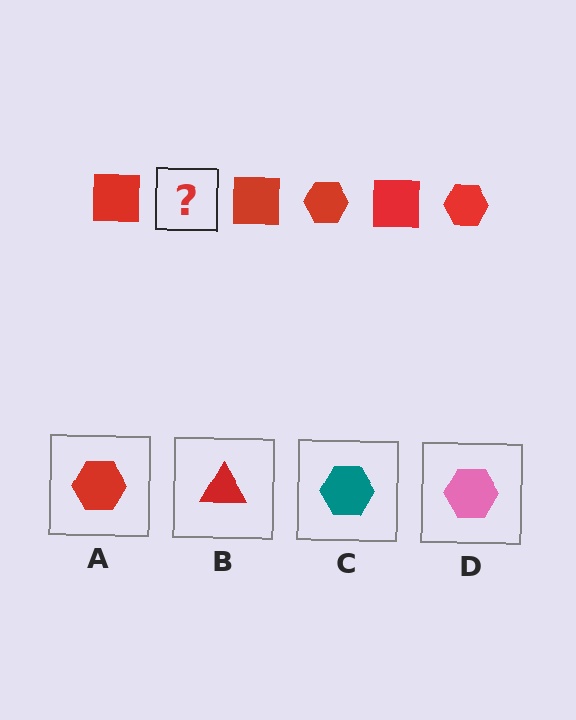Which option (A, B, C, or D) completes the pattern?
A.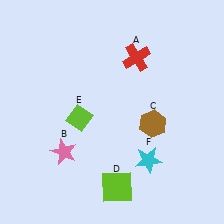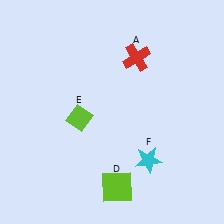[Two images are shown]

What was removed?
The pink star (B), the brown hexagon (C) were removed in Image 2.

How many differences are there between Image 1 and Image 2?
There are 2 differences between the two images.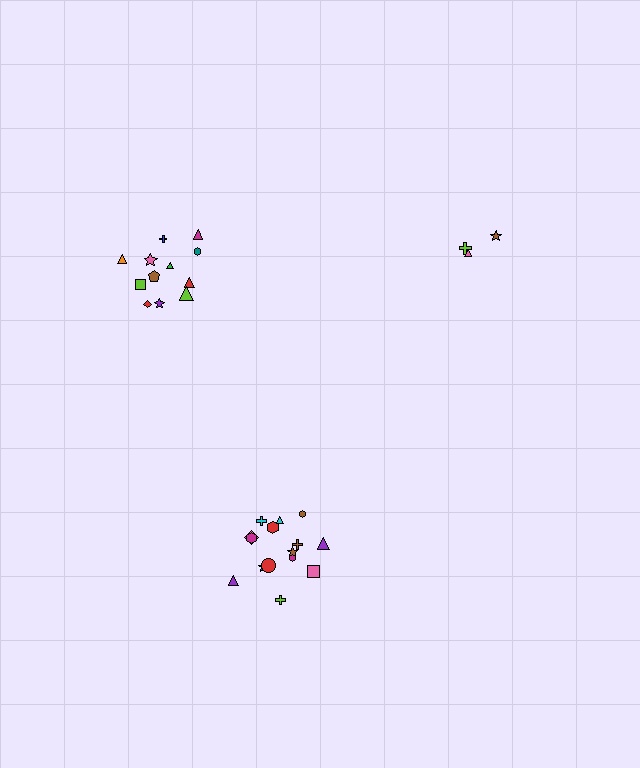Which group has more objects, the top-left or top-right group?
The top-left group.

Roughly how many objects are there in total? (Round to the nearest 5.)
Roughly 30 objects in total.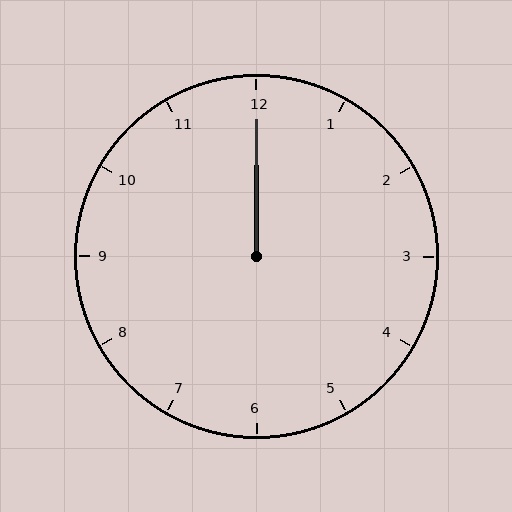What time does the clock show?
12:00.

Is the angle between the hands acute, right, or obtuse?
It is acute.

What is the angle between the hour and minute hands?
Approximately 0 degrees.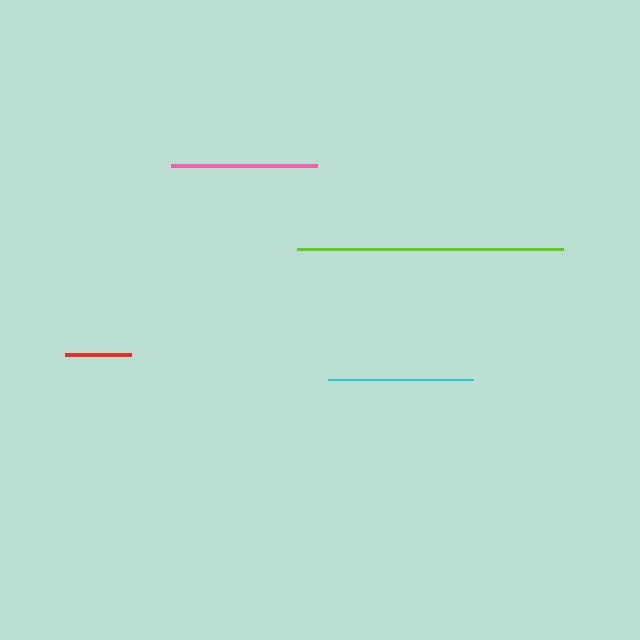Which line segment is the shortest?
The red line is the shortest at approximately 66 pixels.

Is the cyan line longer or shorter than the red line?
The cyan line is longer than the red line.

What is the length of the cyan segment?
The cyan segment is approximately 145 pixels long.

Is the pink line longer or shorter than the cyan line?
The pink line is longer than the cyan line.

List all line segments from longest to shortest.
From longest to shortest: lime, pink, cyan, red.